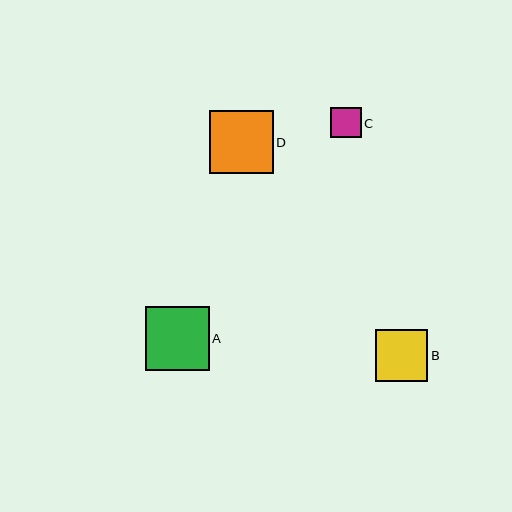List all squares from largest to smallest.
From largest to smallest: A, D, B, C.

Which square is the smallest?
Square C is the smallest with a size of approximately 30 pixels.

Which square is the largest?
Square A is the largest with a size of approximately 64 pixels.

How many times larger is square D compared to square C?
Square D is approximately 2.1 times the size of square C.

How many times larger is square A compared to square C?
Square A is approximately 2.1 times the size of square C.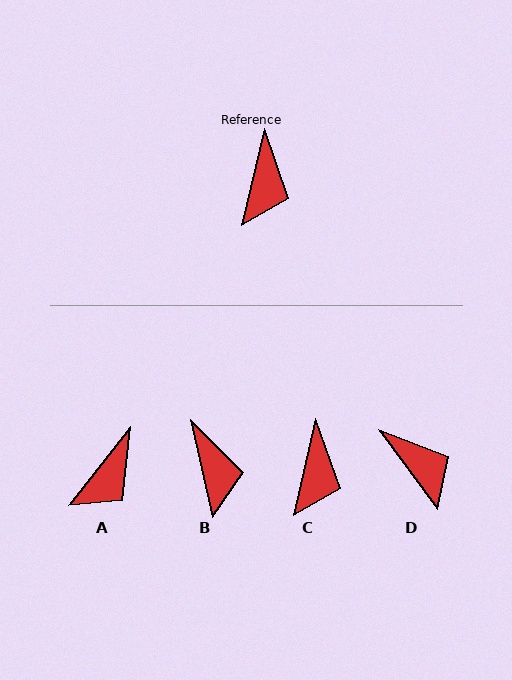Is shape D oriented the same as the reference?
No, it is off by about 49 degrees.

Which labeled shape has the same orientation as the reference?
C.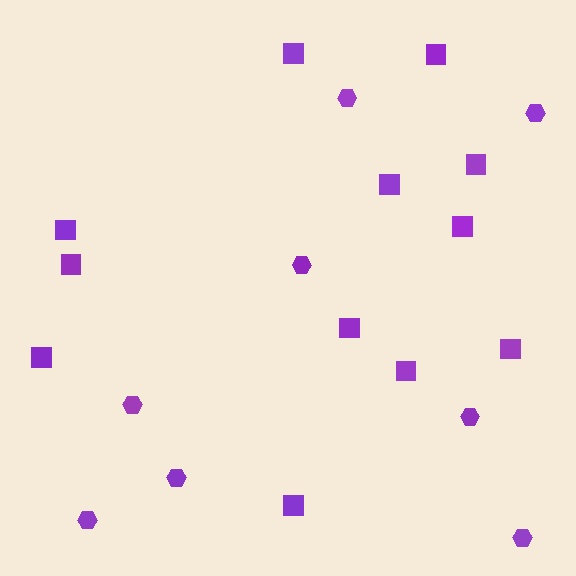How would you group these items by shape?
There are 2 groups: one group of hexagons (8) and one group of squares (12).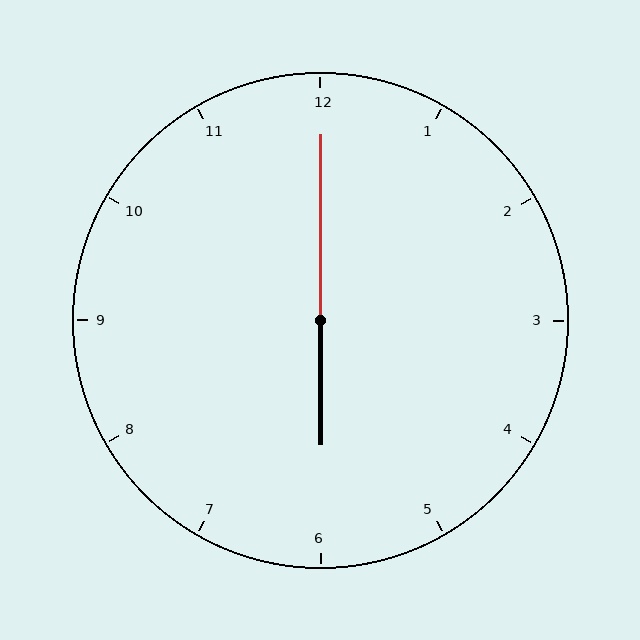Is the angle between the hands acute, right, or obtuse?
It is obtuse.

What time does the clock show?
6:00.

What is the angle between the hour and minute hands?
Approximately 180 degrees.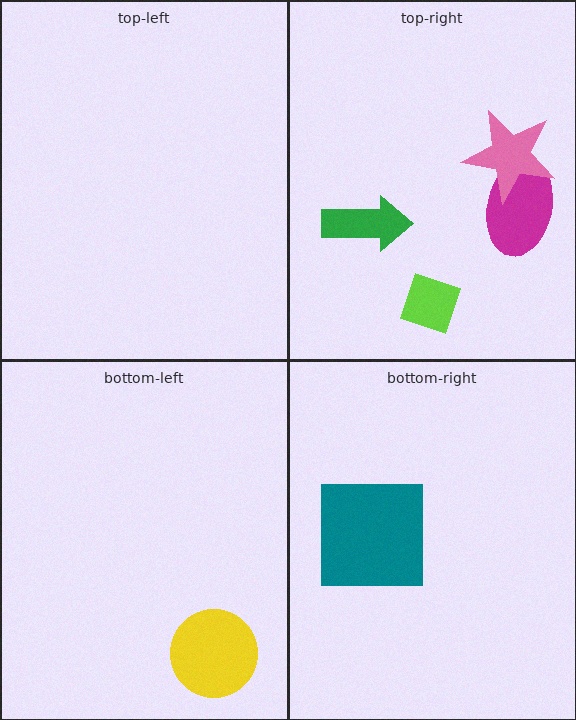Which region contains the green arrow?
The top-right region.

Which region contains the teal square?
The bottom-right region.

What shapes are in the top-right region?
The magenta ellipse, the green arrow, the lime diamond, the pink star.